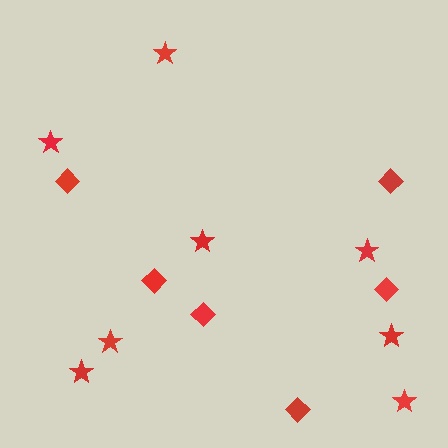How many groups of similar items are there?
There are 2 groups: one group of diamonds (6) and one group of stars (8).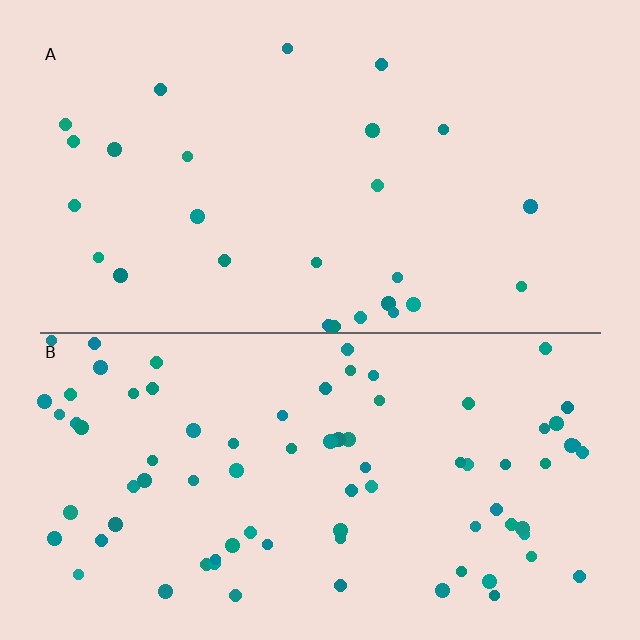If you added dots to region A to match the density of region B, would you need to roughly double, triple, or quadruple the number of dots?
Approximately triple.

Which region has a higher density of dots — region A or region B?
B (the bottom).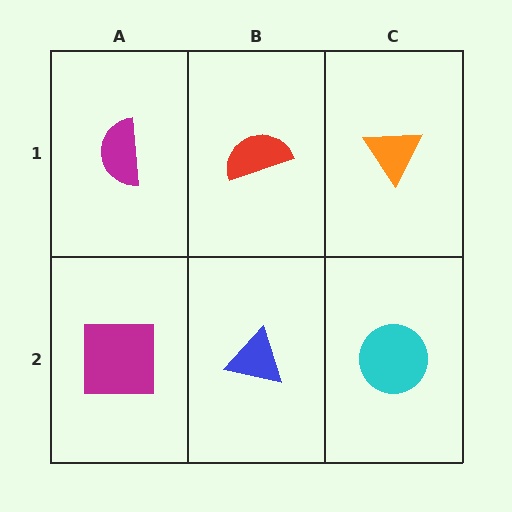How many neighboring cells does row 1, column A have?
2.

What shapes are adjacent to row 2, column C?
An orange triangle (row 1, column C), a blue triangle (row 2, column B).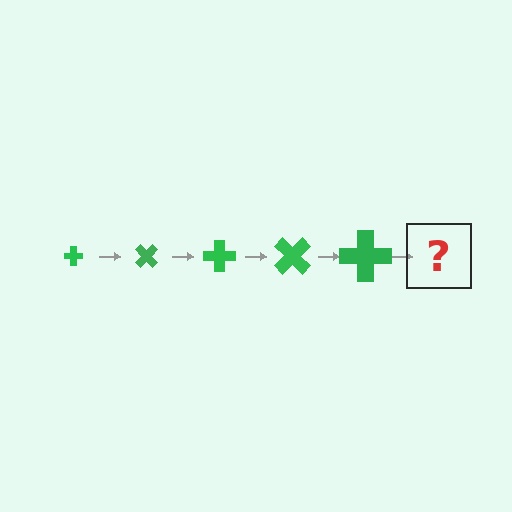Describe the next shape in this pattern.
It should be a cross, larger than the previous one and rotated 225 degrees from the start.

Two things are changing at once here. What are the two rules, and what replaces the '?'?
The two rules are that the cross grows larger each step and it rotates 45 degrees each step. The '?' should be a cross, larger than the previous one and rotated 225 degrees from the start.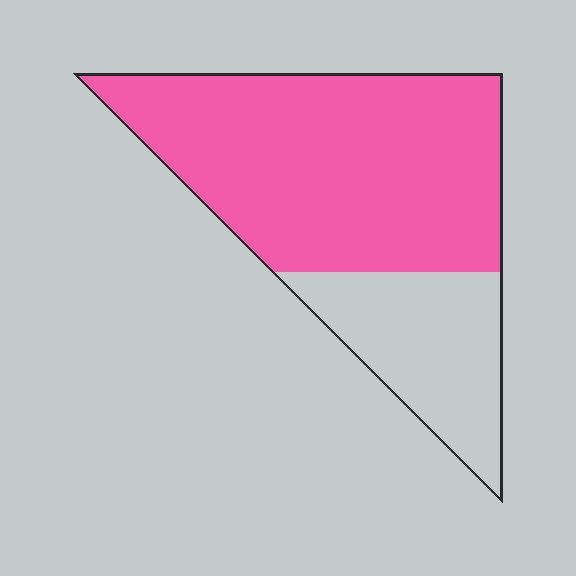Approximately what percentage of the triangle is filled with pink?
Approximately 70%.